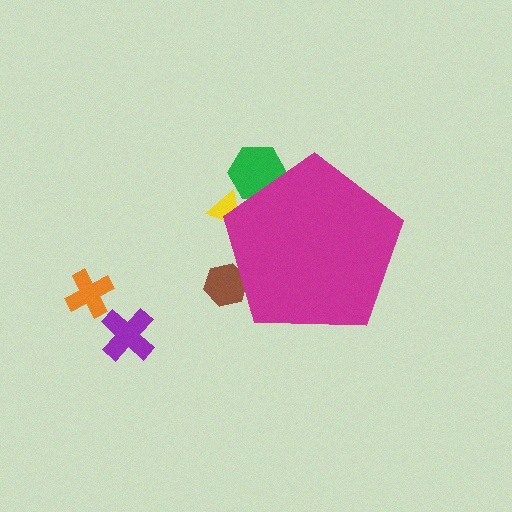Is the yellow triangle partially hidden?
Yes, the yellow triangle is partially hidden behind the magenta pentagon.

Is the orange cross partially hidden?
No, the orange cross is fully visible.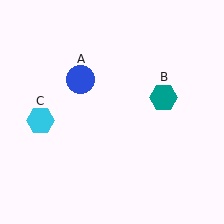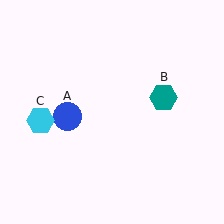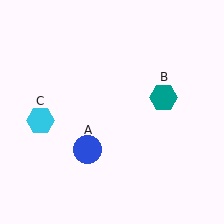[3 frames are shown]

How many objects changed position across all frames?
1 object changed position: blue circle (object A).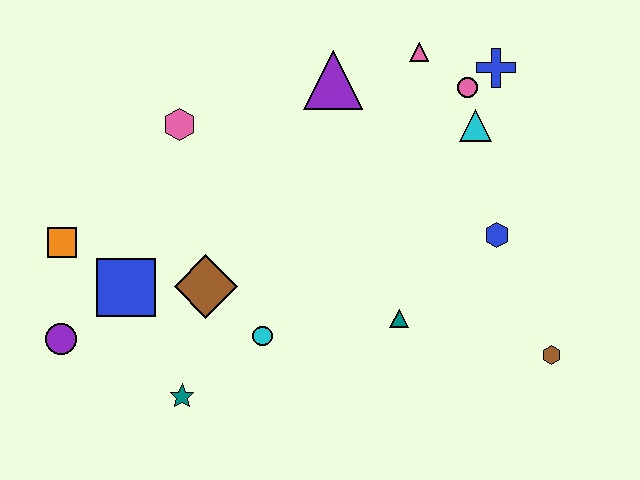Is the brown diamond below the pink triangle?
Yes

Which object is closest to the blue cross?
The pink circle is closest to the blue cross.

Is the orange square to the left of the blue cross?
Yes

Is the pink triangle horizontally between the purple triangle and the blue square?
No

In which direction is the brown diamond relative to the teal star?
The brown diamond is above the teal star.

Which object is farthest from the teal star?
The blue cross is farthest from the teal star.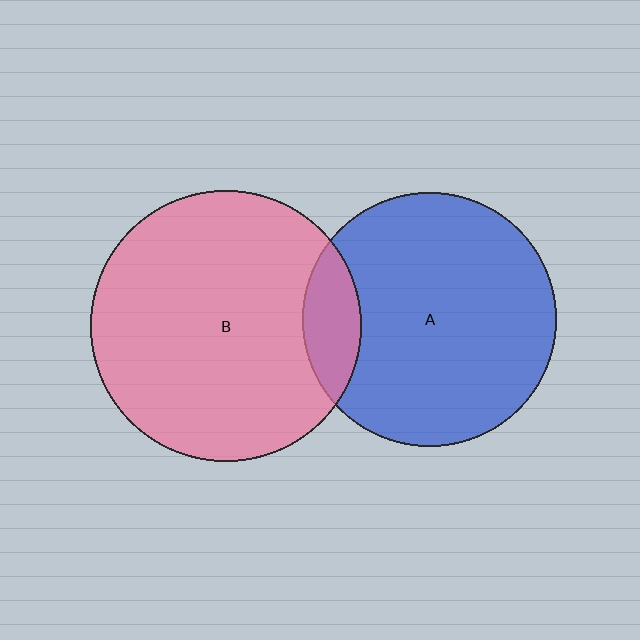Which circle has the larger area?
Circle B (pink).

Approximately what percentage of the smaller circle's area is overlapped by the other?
Approximately 15%.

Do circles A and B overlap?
Yes.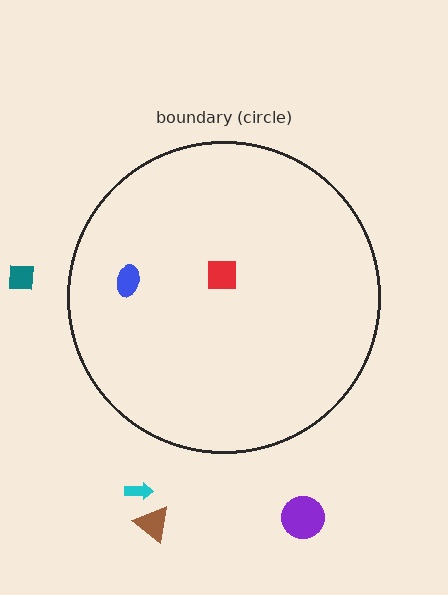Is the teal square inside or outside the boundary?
Outside.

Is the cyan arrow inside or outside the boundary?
Outside.